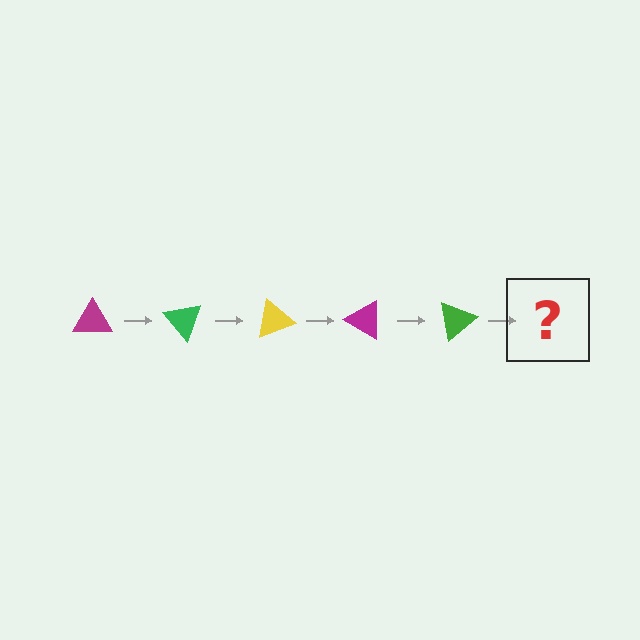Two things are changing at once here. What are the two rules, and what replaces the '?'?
The two rules are that it rotates 50 degrees each step and the color cycles through magenta, green, and yellow. The '?' should be a yellow triangle, rotated 250 degrees from the start.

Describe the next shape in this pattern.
It should be a yellow triangle, rotated 250 degrees from the start.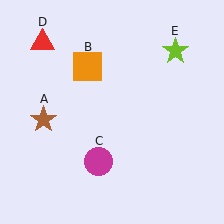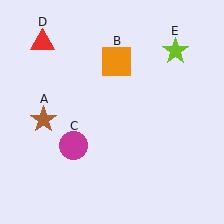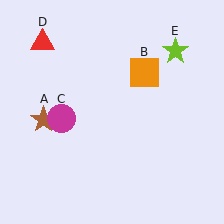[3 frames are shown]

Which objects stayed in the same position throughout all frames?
Brown star (object A) and red triangle (object D) and lime star (object E) remained stationary.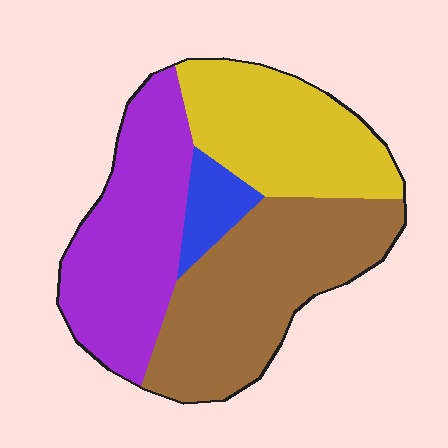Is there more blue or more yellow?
Yellow.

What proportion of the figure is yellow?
Yellow takes up about one quarter (1/4) of the figure.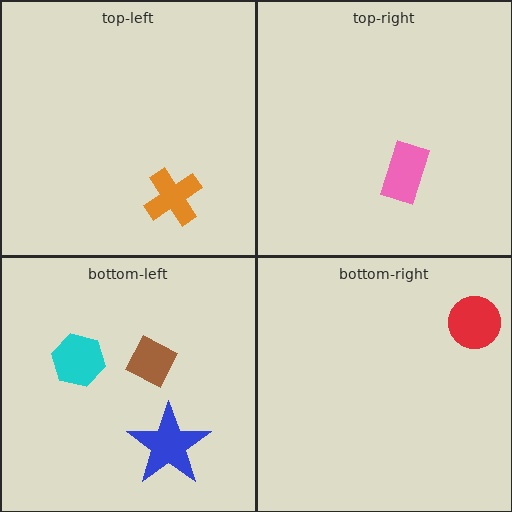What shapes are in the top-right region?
The pink rectangle.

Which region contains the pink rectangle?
The top-right region.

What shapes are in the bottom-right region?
The red circle.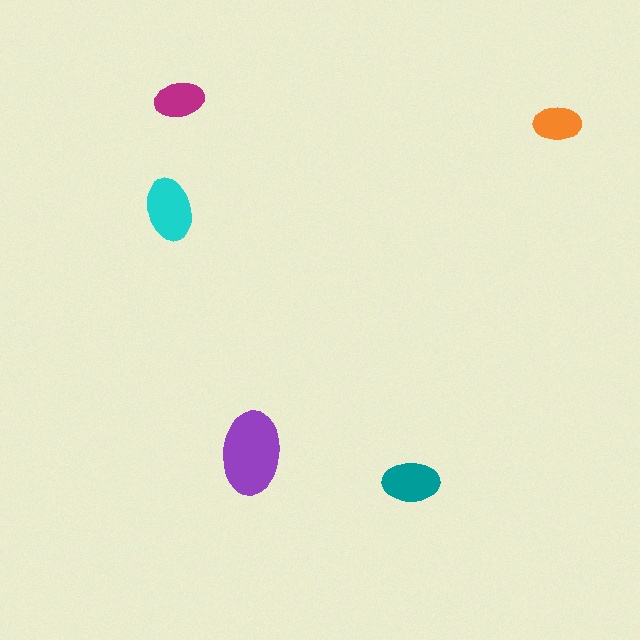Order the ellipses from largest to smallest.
the purple one, the cyan one, the teal one, the magenta one, the orange one.